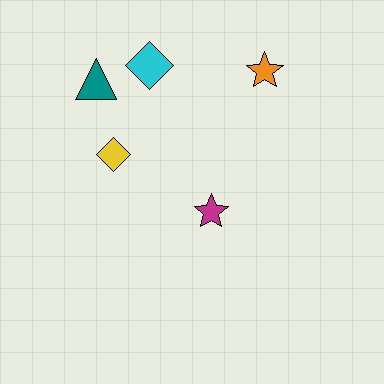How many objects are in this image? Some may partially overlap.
There are 5 objects.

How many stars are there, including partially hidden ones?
There are 2 stars.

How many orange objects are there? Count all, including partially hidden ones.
There is 1 orange object.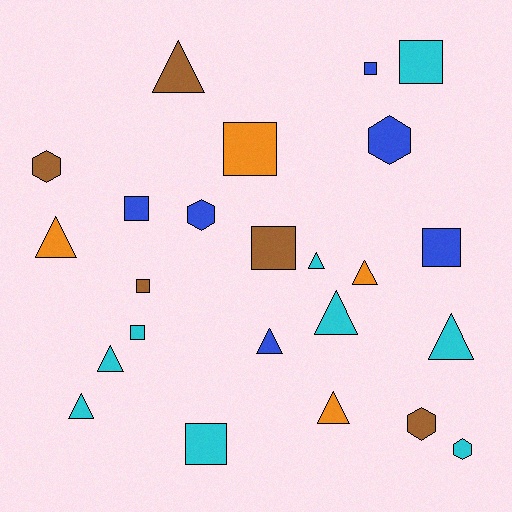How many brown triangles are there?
There is 1 brown triangle.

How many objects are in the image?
There are 24 objects.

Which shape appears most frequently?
Triangle, with 10 objects.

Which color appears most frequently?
Cyan, with 9 objects.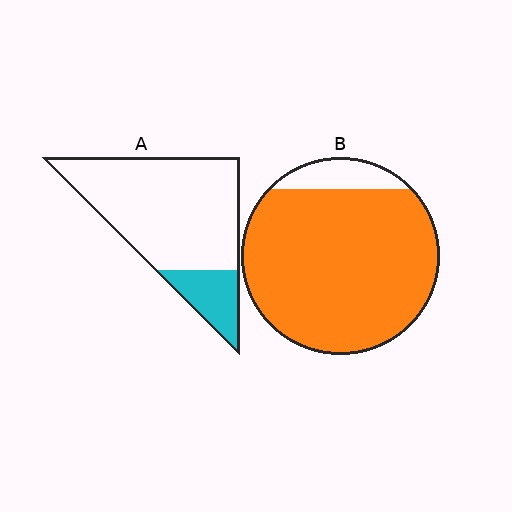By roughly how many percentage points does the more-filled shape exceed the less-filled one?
By roughly 70 percentage points (B over A).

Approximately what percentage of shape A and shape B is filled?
A is approximately 20% and B is approximately 90%.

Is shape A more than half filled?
No.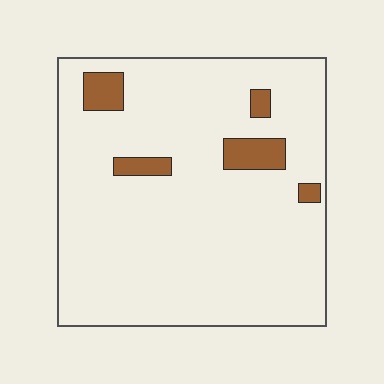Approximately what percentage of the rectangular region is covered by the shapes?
Approximately 10%.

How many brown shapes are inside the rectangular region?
5.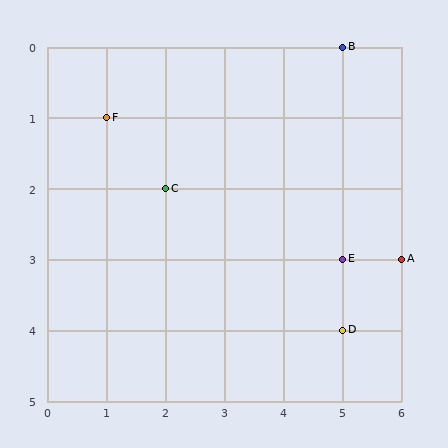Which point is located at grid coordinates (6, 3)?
Point A is at (6, 3).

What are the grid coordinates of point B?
Point B is at grid coordinates (5, 0).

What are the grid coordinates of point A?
Point A is at grid coordinates (6, 3).